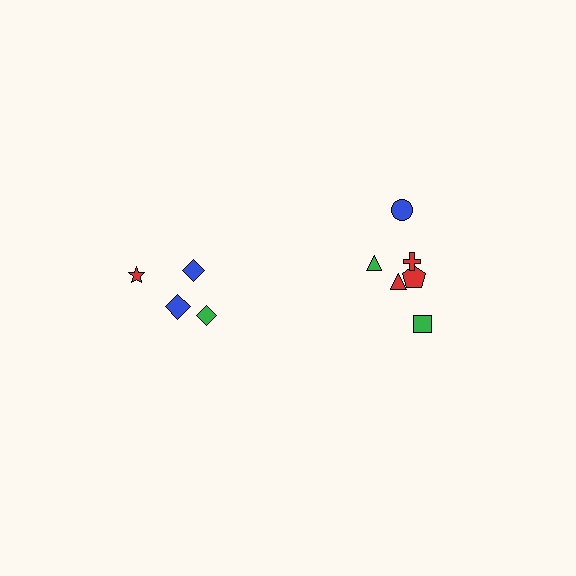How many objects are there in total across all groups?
There are 10 objects.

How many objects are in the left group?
There are 4 objects.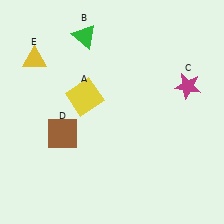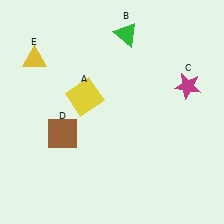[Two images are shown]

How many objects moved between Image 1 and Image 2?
1 object moved between the two images.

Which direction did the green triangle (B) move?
The green triangle (B) moved right.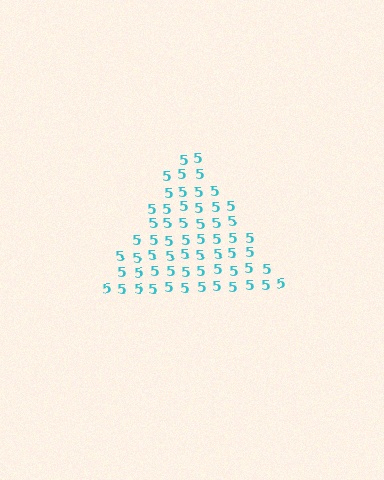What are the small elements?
The small elements are digit 5's.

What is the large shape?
The large shape is a triangle.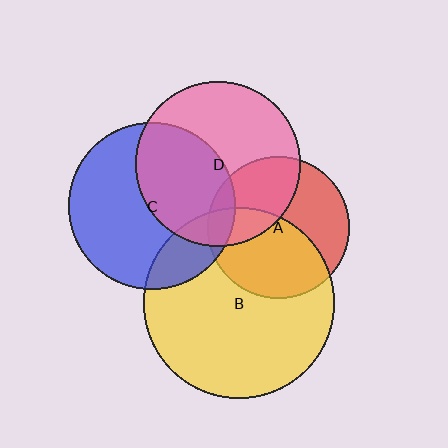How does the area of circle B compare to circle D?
Approximately 1.3 times.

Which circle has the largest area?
Circle B (yellow).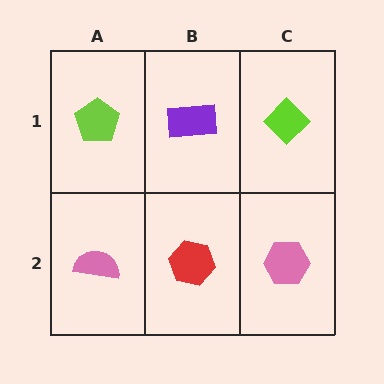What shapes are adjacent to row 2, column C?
A lime diamond (row 1, column C), a red hexagon (row 2, column B).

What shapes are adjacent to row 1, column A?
A pink semicircle (row 2, column A), a purple rectangle (row 1, column B).